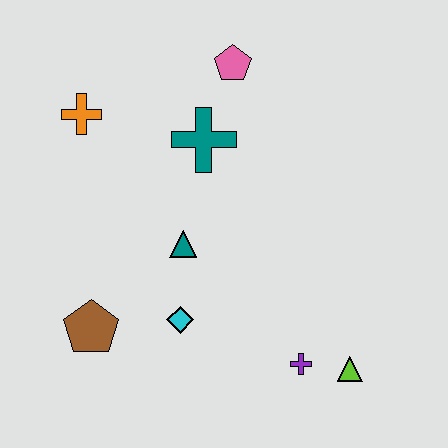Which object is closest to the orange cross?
The teal cross is closest to the orange cross.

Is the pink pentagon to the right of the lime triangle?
No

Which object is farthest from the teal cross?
The lime triangle is farthest from the teal cross.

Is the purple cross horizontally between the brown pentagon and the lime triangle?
Yes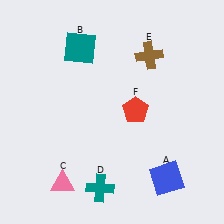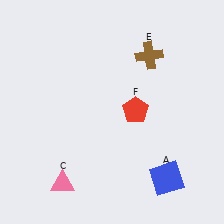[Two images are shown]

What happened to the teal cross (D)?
The teal cross (D) was removed in Image 2. It was in the bottom-left area of Image 1.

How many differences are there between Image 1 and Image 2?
There are 2 differences between the two images.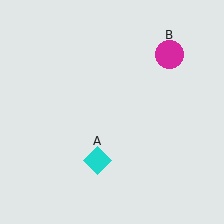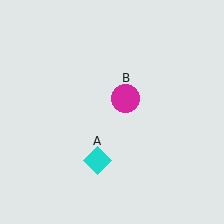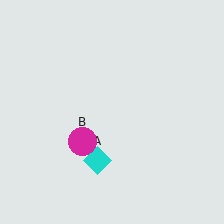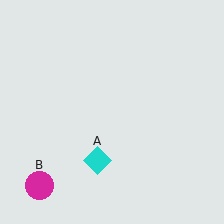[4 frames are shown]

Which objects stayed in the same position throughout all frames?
Cyan diamond (object A) remained stationary.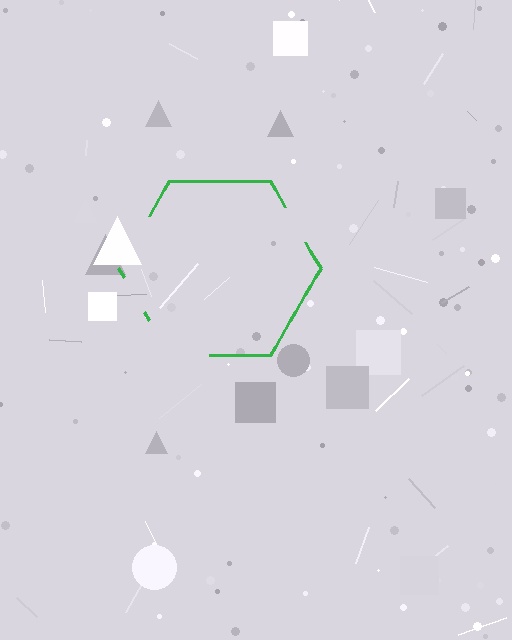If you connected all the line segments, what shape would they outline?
They would outline a hexagon.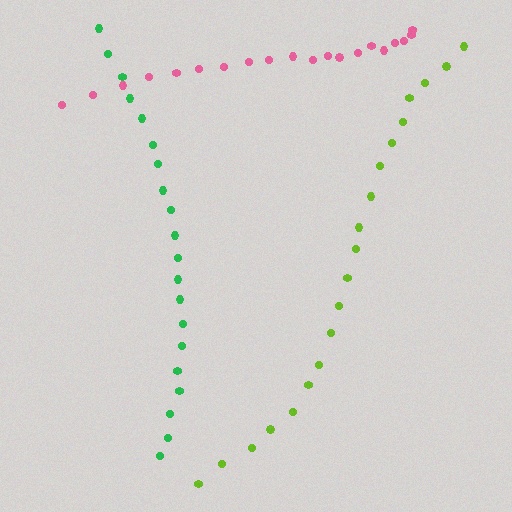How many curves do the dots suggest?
There are 3 distinct paths.